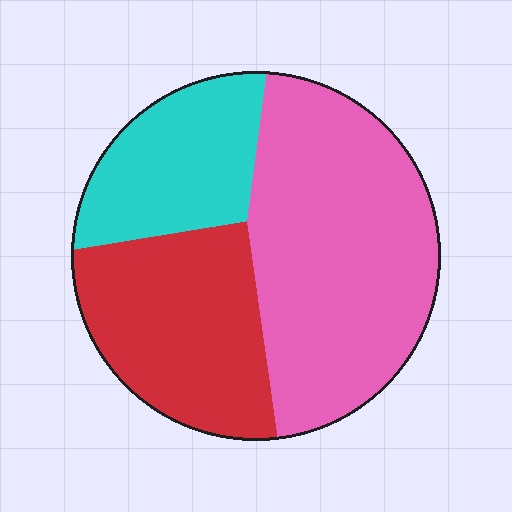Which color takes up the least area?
Cyan, at roughly 20%.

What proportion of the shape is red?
Red covers about 30% of the shape.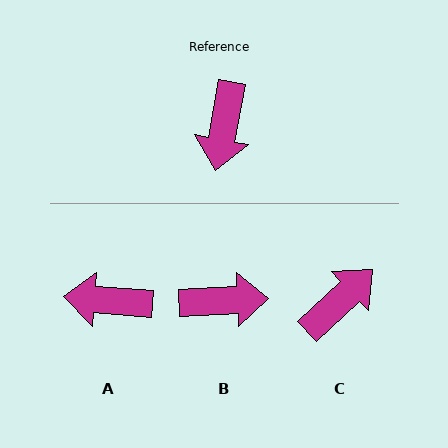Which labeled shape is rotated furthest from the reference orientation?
C, about 144 degrees away.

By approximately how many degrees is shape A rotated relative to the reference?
Approximately 84 degrees clockwise.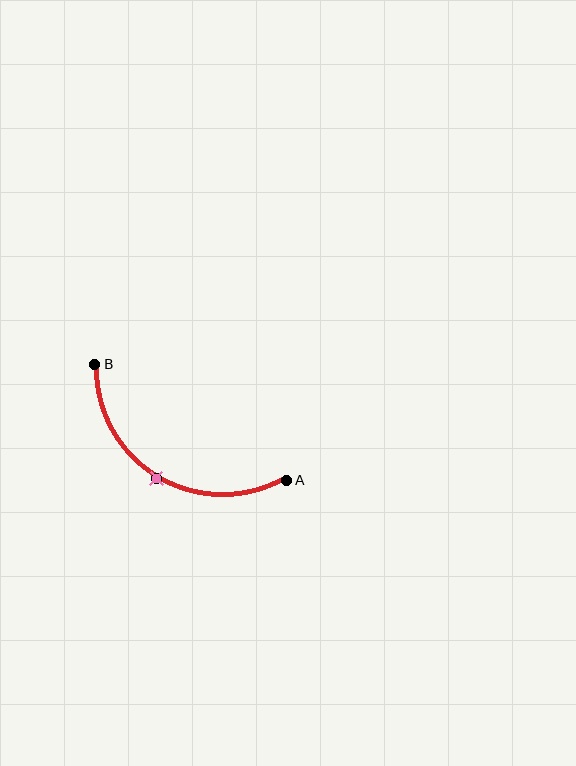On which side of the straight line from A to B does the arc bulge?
The arc bulges below the straight line connecting A and B.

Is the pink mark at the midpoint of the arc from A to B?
Yes. The pink mark lies on the arc at equal arc-length from both A and B — it is the arc midpoint.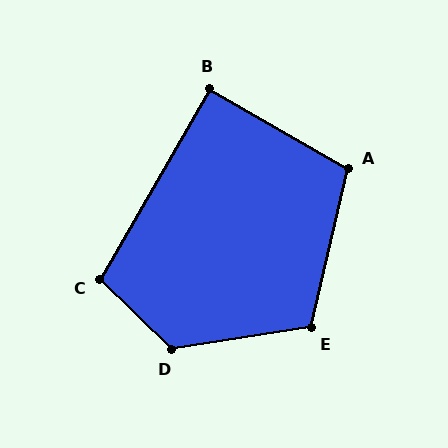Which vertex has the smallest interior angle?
B, at approximately 90 degrees.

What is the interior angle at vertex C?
Approximately 104 degrees (obtuse).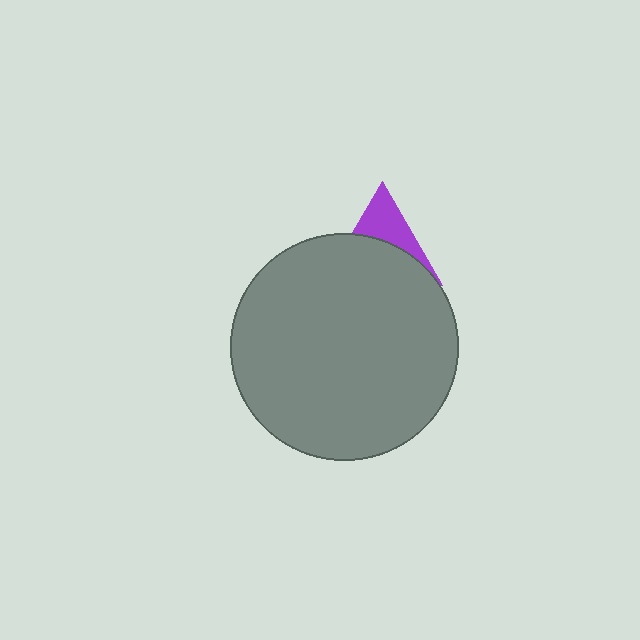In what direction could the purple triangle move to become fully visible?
The purple triangle could move up. That would shift it out from behind the gray circle entirely.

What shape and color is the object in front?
The object in front is a gray circle.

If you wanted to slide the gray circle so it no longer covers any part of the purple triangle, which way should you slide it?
Slide it down — that is the most direct way to separate the two shapes.